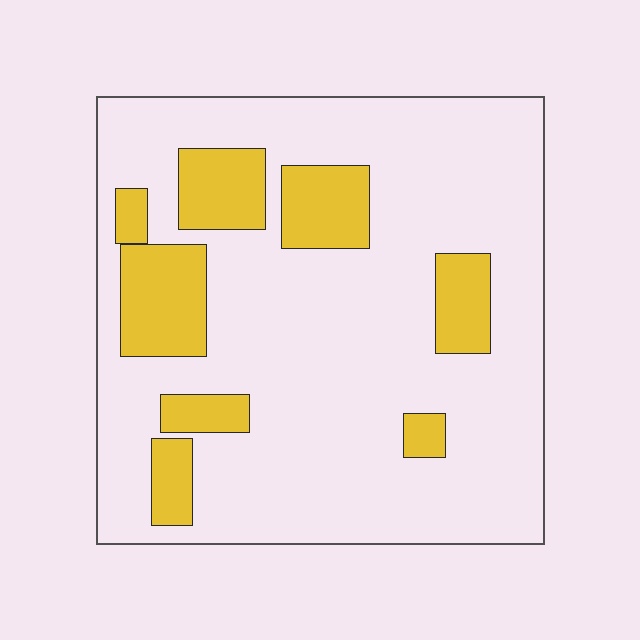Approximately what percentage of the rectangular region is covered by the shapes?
Approximately 20%.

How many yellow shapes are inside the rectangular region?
8.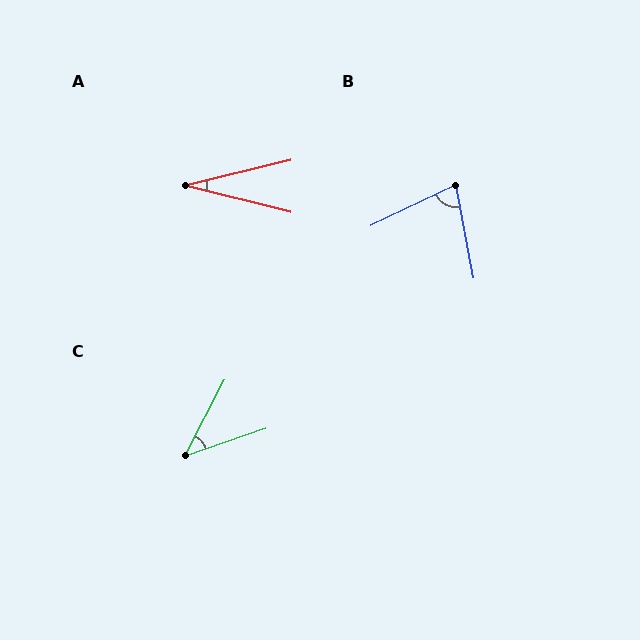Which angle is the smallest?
A, at approximately 27 degrees.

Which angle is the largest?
B, at approximately 75 degrees.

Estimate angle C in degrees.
Approximately 44 degrees.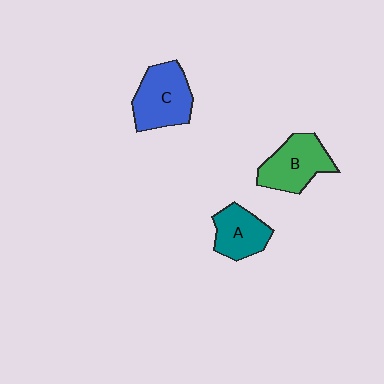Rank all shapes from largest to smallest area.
From largest to smallest: C (blue), B (green), A (teal).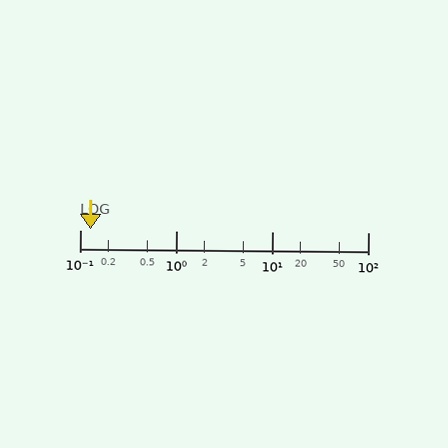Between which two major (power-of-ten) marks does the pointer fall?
The pointer is between 0.1 and 1.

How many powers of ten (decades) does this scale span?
The scale spans 3 decades, from 0.1 to 100.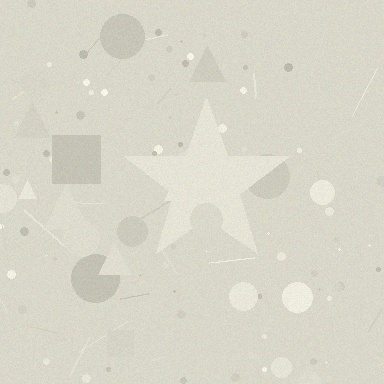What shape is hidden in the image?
A star is hidden in the image.